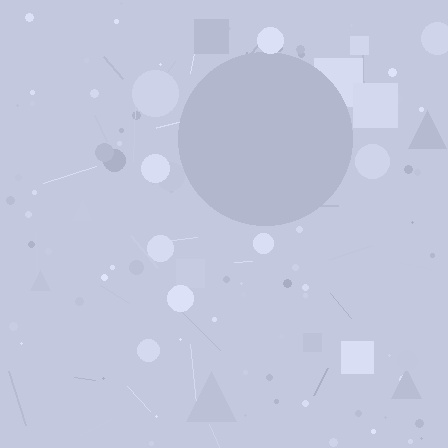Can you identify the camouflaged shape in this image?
The camouflaged shape is a circle.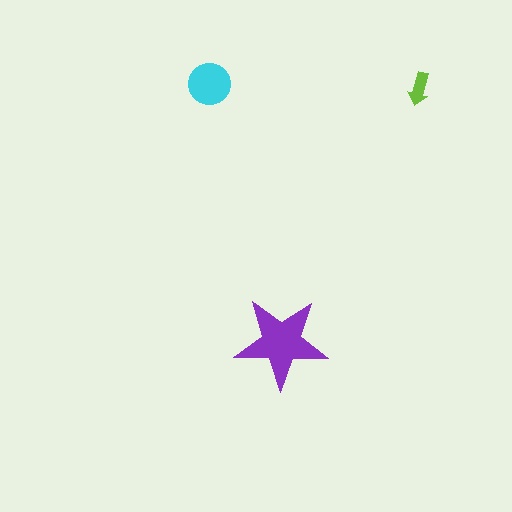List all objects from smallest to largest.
The lime arrow, the cyan circle, the purple star.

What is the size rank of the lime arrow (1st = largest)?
3rd.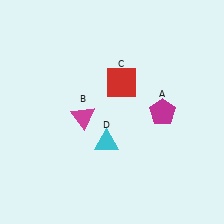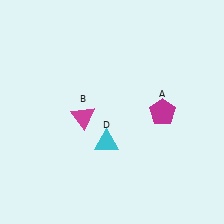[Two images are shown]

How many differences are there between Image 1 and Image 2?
There is 1 difference between the two images.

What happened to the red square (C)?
The red square (C) was removed in Image 2. It was in the top-right area of Image 1.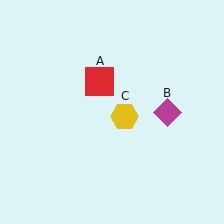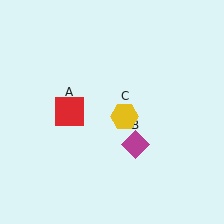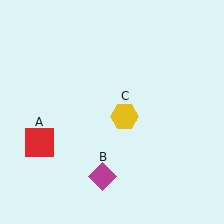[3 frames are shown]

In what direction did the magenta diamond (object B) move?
The magenta diamond (object B) moved down and to the left.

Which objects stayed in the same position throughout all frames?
Yellow hexagon (object C) remained stationary.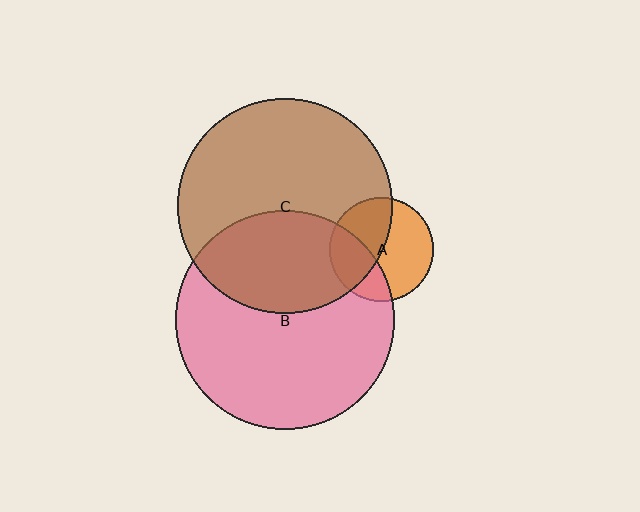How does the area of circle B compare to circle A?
Approximately 4.4 times.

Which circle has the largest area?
Circle B (pink).